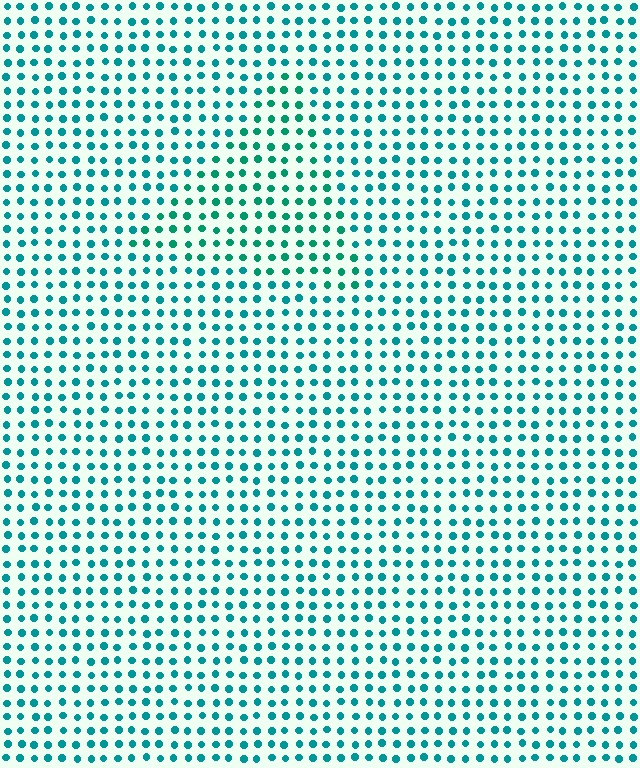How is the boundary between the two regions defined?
The boundary is defined purely by a slight shift in hue (about 20 degrees). Spacing, size, and orientation are identical on both sides.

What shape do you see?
I see a triangle.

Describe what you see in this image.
The image is filled with small teal elements in a uniform arrangement. A triangle-shaped region is visible where the elements are tinted to a slightly different hue, forming a subtle color boundary.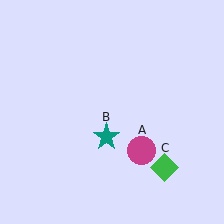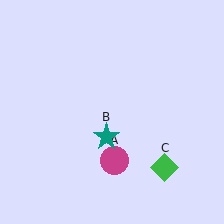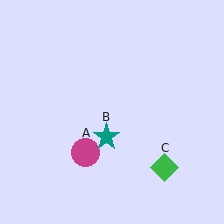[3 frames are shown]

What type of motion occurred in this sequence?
The magenta circle (object A) rotated clockwise around the center of the scene.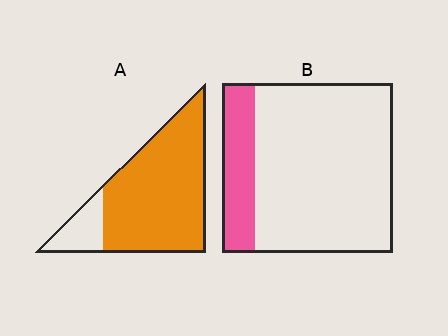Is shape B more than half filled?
No.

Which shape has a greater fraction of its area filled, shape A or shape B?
Shape A.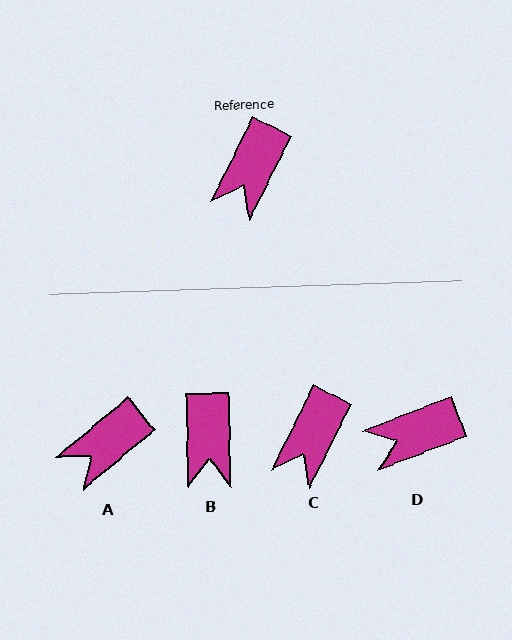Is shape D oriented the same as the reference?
No, it is off by about 42 degrees.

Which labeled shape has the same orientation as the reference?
C.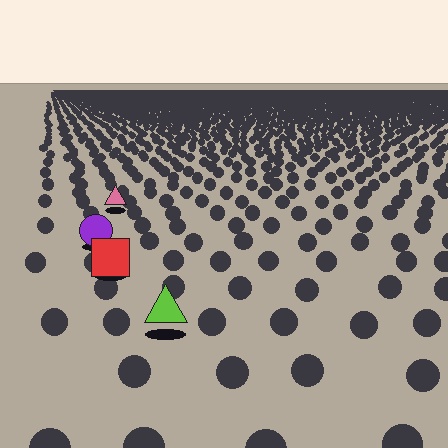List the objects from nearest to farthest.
From nearest to farthest: the lime triangle, the red square, the purple circle, the pink triangle.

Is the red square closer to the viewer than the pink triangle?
Yes. The red square is closer — you can tell from the texture gradient: the ground texture is coarser near it.